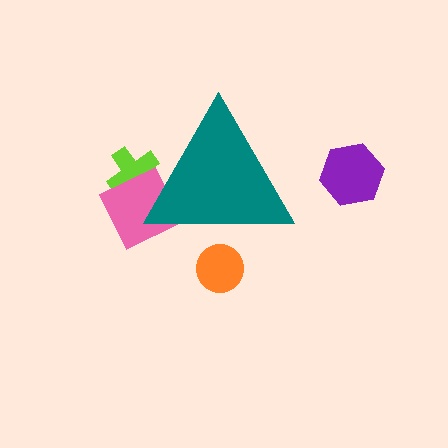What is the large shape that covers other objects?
A teal triangle.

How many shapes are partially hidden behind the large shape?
3 shapes are partially hidden.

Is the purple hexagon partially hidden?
No, the purple hexagon is fully visible.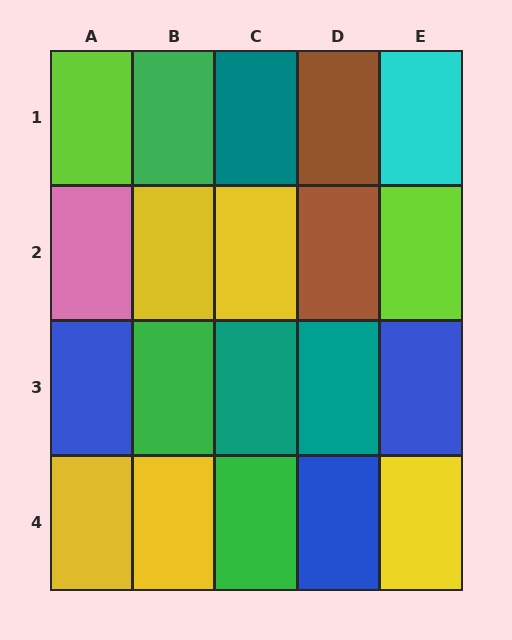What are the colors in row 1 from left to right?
Lime, green, teal, brown, cyan.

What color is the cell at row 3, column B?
Green.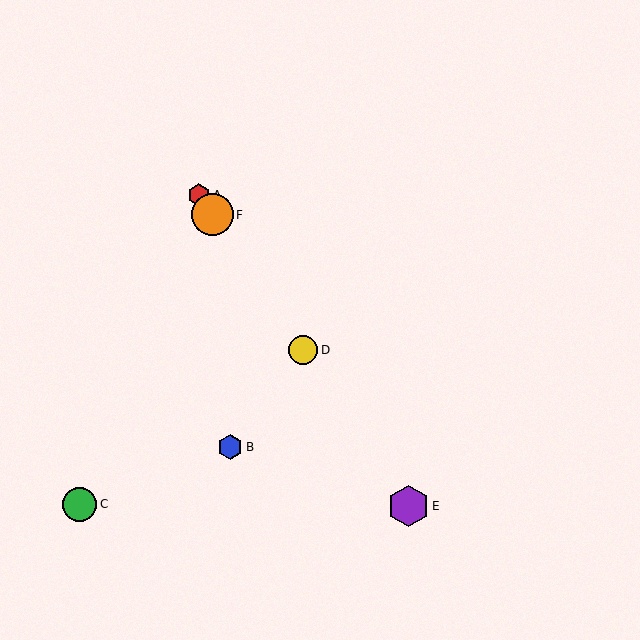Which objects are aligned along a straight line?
Objects A, D, E, F are aligned along a straight line.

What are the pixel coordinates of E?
Object E is at (408, 506).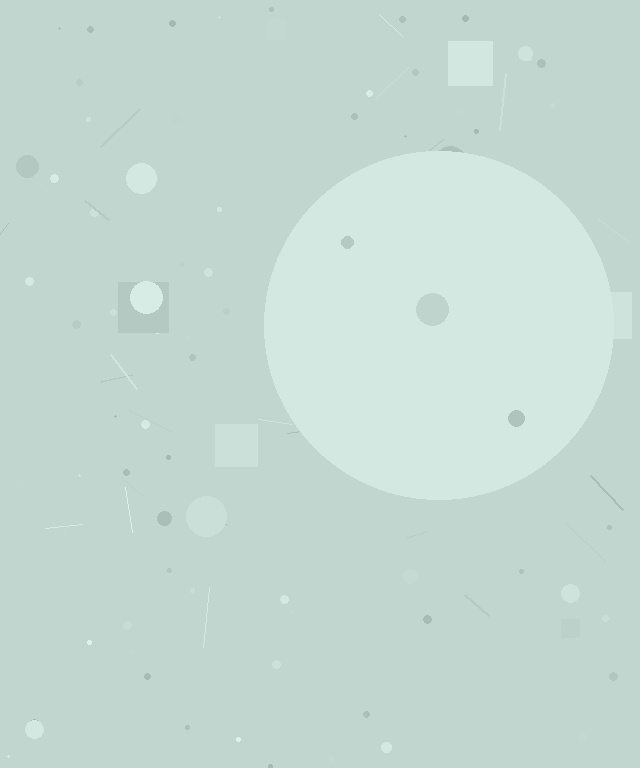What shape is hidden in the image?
A circle is hidden in the image.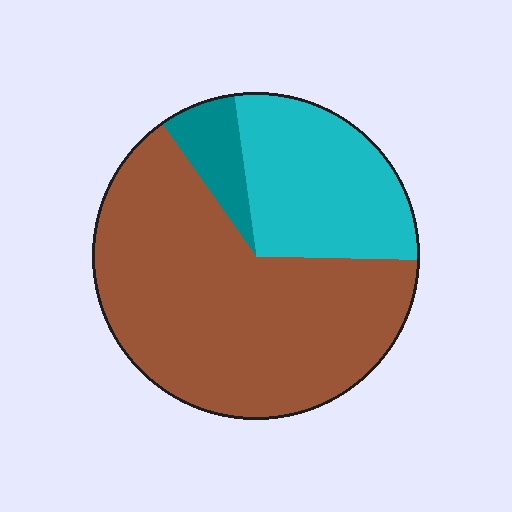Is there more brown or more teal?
Brown.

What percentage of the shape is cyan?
Cyan takes up about one quarter (1/4) of the shape.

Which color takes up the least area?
Teal, at roughly 10%.